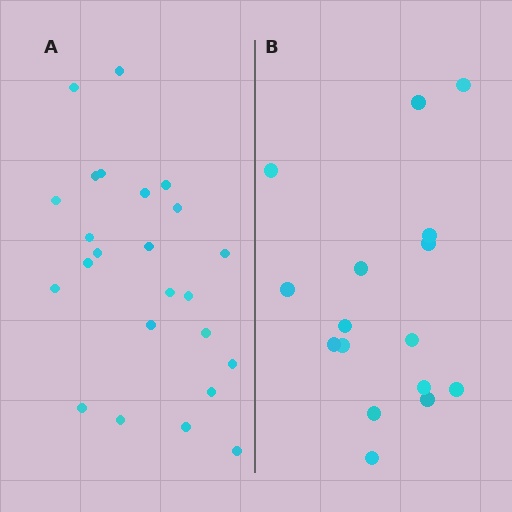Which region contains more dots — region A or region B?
Region A (the left region) has more dots.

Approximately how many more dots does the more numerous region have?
Region A has roughly 8 or so more dots than region B.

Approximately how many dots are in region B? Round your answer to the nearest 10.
About 20 dots. (The exact count is 16, which rounds to 20.)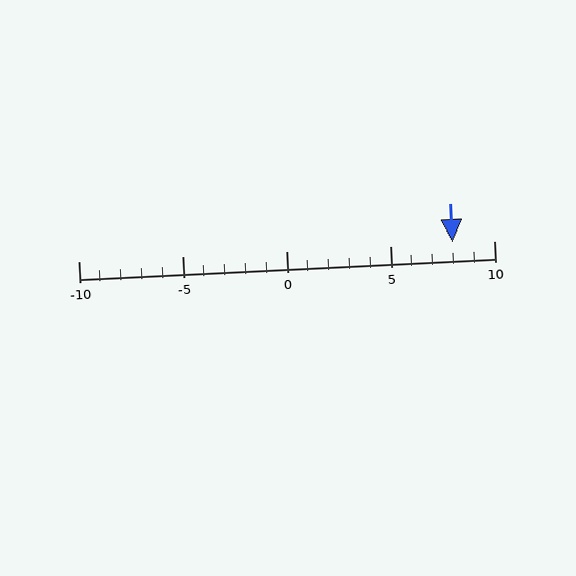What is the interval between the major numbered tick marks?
The major tick marks are spaced 5 units apart.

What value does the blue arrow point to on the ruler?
The blue arrow points to approximately 8.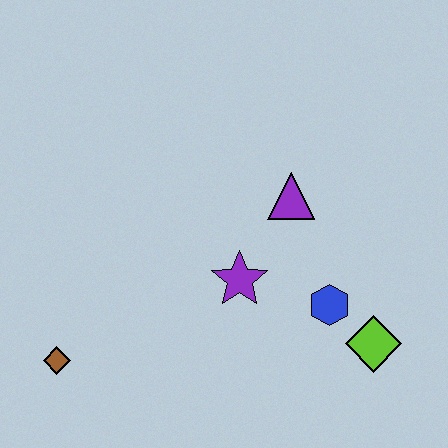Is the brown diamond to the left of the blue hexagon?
Yes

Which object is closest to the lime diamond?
The blue hexagon is closest to the lime diamond.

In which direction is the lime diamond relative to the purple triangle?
The lime diamond is below the purple triangle.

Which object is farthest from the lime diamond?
The brown diamond is farthest from the lime diamond.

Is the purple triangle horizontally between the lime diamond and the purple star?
Yes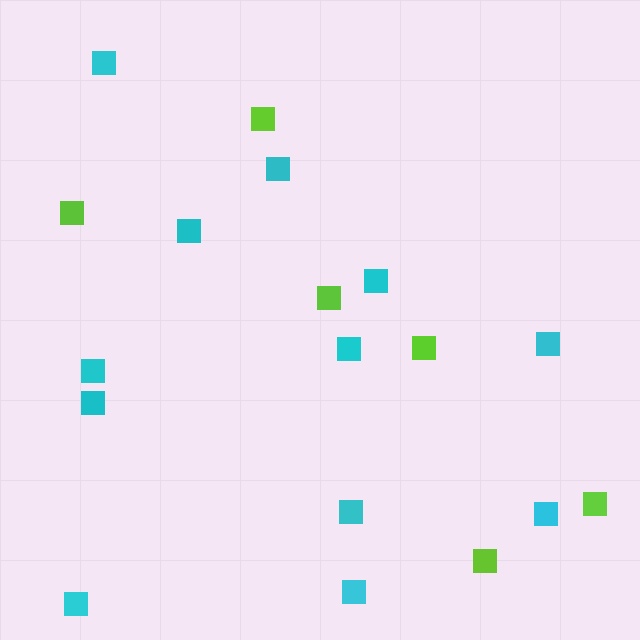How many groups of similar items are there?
There are 2 groups: one group of lime squares (6) and one group of cyan squares (12).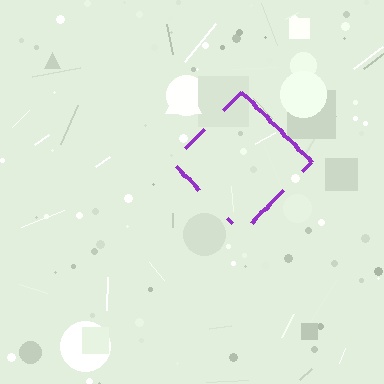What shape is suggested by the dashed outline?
The dashed outline suggests a diamond.